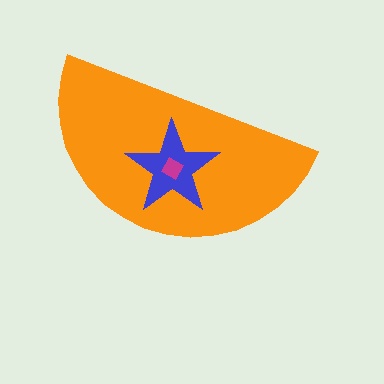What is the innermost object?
The magenta square.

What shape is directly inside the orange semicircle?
The blue star.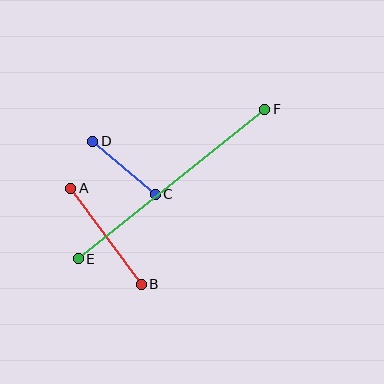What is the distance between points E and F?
The distance is approximately 239 pixels.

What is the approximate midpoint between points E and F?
The midpoint is at approximately (171, 184) pixels.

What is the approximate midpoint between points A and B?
The midpoint is at approximately (106, 236) pixels.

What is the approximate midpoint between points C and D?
The midpoint is at approximately (124, 168) pixels.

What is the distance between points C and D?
The distance is approximately 82 pixels.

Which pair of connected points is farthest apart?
Points E and F are farthest apart.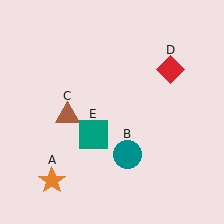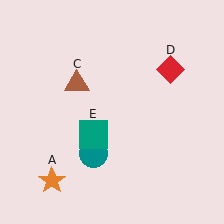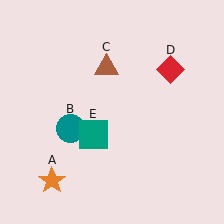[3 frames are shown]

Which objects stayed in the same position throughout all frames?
Orange star (object A) and red diamond (object D) and teal square (object E) remained stationary.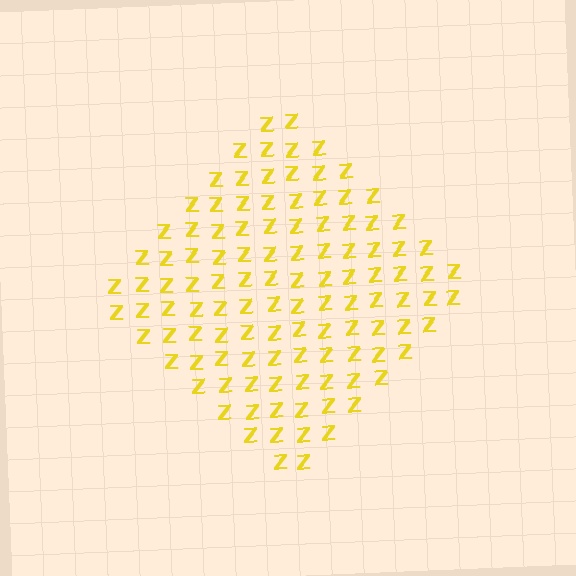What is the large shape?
The large shape is a diamond.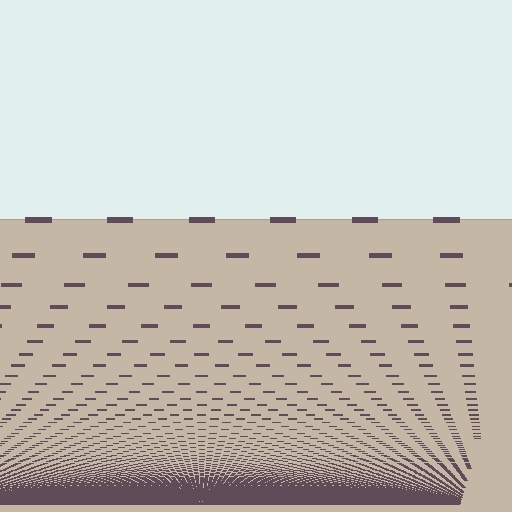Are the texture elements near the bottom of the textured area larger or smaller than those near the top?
Smaller. The gradient is inverted — elements near the bottom are smaller and denser.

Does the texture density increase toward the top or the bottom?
Density increases toward the bottom.